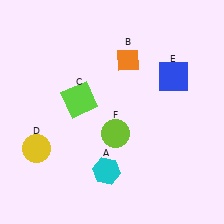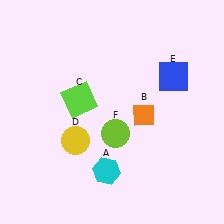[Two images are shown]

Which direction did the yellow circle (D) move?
The yellow circle (D) moved right.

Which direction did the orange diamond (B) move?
The orange diamond (B) moved down.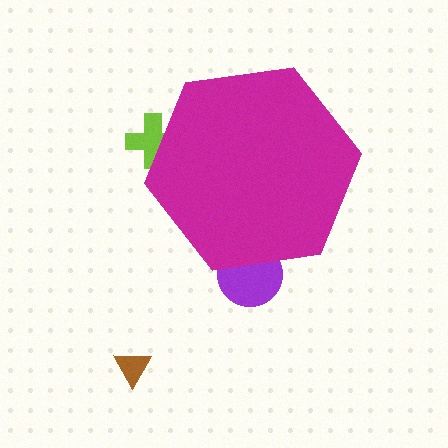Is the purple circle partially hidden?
Yes, the purple circle is partially hidden behind the magenta hexagon.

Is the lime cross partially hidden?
Yes, the lime cross is partially hidden behind the magenta hexagon.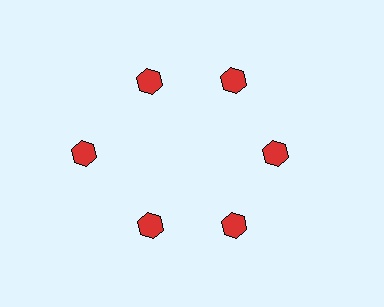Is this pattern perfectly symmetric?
No. The 6 red hexagons are arranged in a ring, but one element near the 9 o'clock position is pushed outward from the center, breaking the 6-fold rotational symmetry.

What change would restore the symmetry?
The symmetry would be restored by moving it inward, back onto the ring so that all 6 hexagons sit at equal angles and equal distance from the center.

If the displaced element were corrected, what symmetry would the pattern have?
It would have 6-fold rotational symmetry — the pattern would map onto itself every 60 degrees.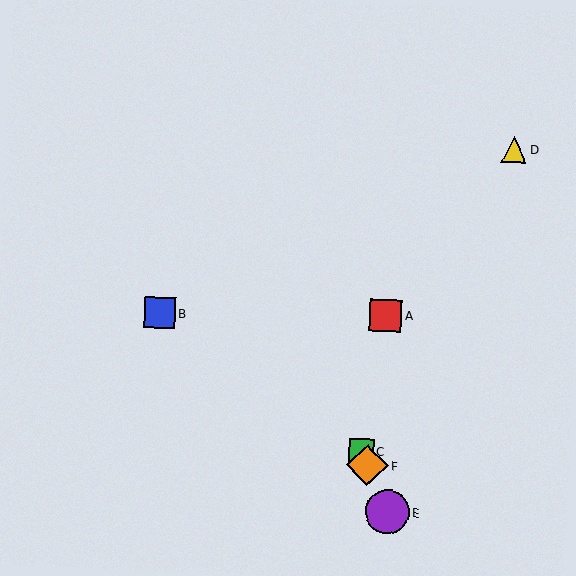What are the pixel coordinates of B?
Object B is at (159, 312).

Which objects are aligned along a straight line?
Objects C, E, F are aligned along a straight line.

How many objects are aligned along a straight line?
3 objects (C, E, F) are aligned along a straight line.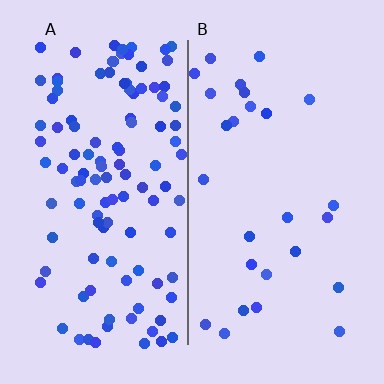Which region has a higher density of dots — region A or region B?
A (the left).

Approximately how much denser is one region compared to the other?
Approximately 4.1× — region A over region B.